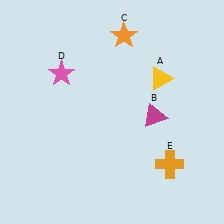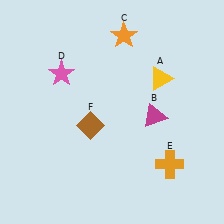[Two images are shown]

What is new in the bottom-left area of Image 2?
A brown diamond (F) was added in the bottom-left area of Image 2.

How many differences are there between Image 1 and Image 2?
There is 1 difference between the two images.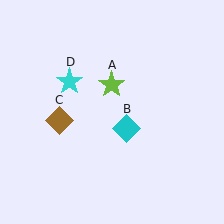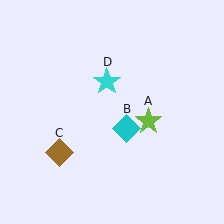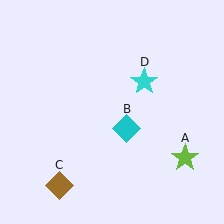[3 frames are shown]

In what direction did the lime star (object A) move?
The lime star (object A) moved down and to the right.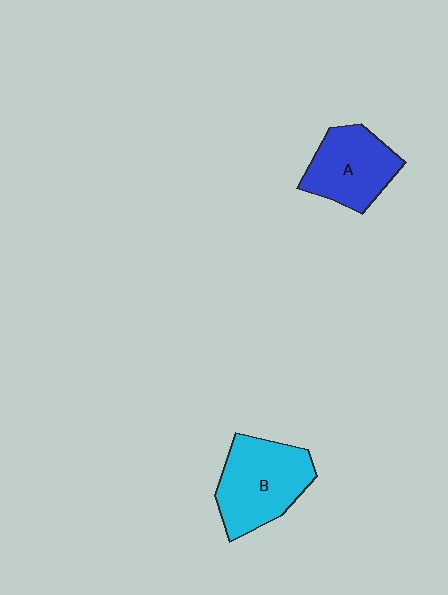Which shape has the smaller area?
Shape A (blue).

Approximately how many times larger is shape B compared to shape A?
Approximately 1.2 times.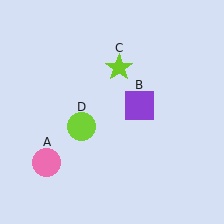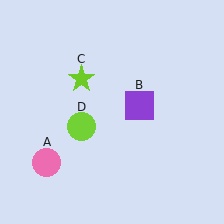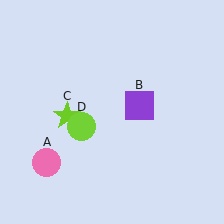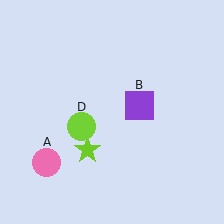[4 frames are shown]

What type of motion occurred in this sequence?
The lime star (object C) rotated counterclockwise around the center of the scene.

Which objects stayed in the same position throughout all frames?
Pink circle (object A) and purple square (object B) and lime circle (object D) remained stationary.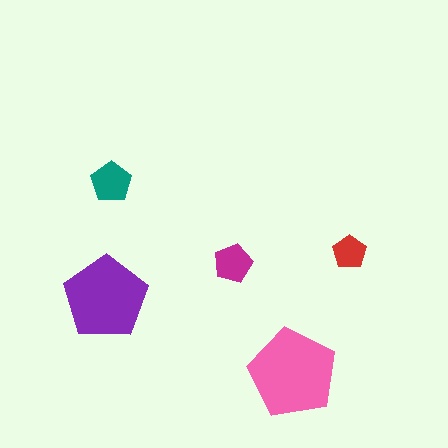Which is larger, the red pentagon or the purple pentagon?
The purple one.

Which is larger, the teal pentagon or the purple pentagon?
The purple one.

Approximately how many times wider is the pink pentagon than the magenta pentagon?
About 2.5 times wider.